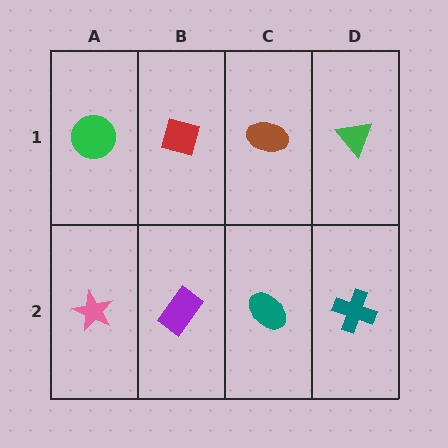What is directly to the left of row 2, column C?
A purple rectangle.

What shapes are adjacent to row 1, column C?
A teal ellipse (row 2, column C), a red square (row 1, column B), a green triangle (row 1, column D).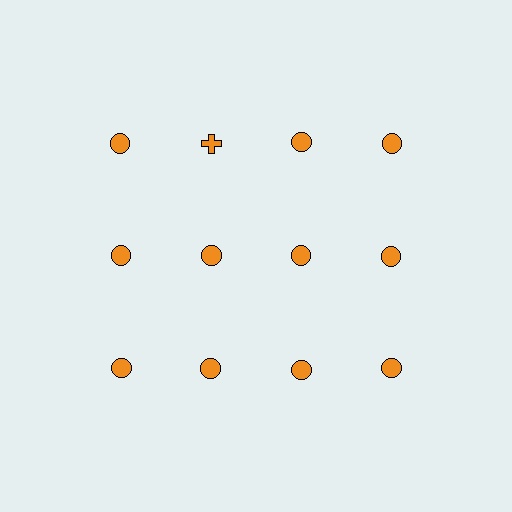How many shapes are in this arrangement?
There are 12 shapes arranged in a grid pattern.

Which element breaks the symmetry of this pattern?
The orange cross in the top row, second from left column breaks the symmetry. All other shapes are orange circles.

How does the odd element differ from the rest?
It has a different shape: cross instead of circle.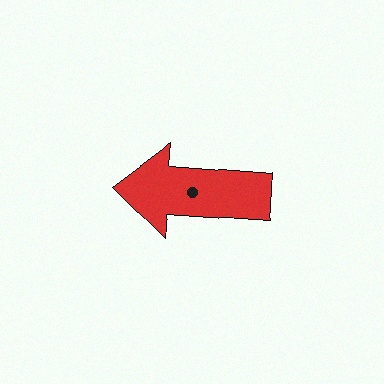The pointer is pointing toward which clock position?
Roughly 9 o'clock.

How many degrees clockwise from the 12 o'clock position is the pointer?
Approximately 274 degrees.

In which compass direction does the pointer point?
West.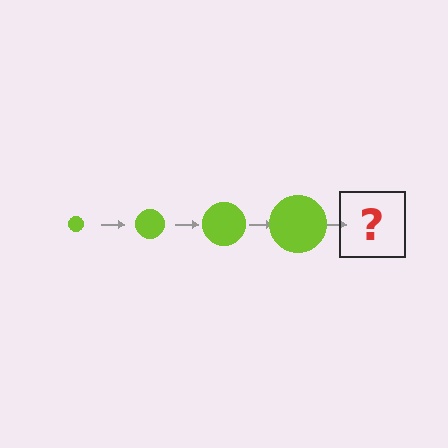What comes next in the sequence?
The next element should be a lime circle, larger than the previous one.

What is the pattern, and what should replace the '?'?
The pattern is that the circle gets progressively larger each step. The '?' should be a lime circle, larger than the previous one.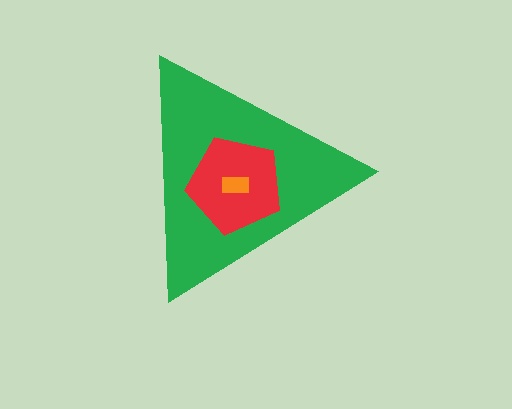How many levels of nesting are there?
3.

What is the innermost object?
The orange rectangle.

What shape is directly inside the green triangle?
The red pentagon.